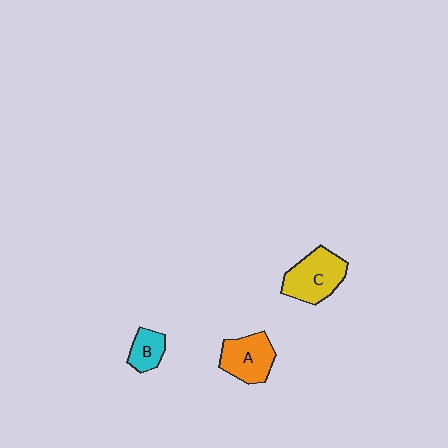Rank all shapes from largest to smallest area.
From largest to smallest: C (yellow), A (orange), B (cyan).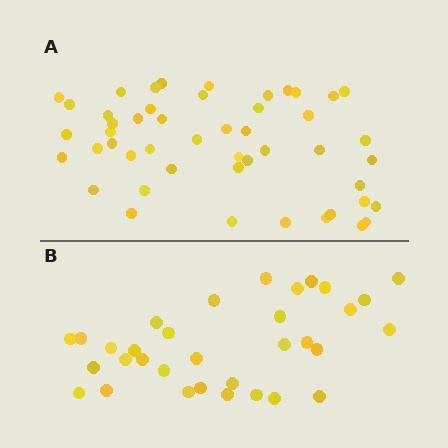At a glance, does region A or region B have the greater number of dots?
Region A (the top region) has more dots.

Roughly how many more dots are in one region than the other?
Region A has approximately 15 more dots than region B.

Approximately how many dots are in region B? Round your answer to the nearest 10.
About 30 dots. (The exact count is 33, which rounds to 30.)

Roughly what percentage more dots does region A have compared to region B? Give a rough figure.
About 50% more.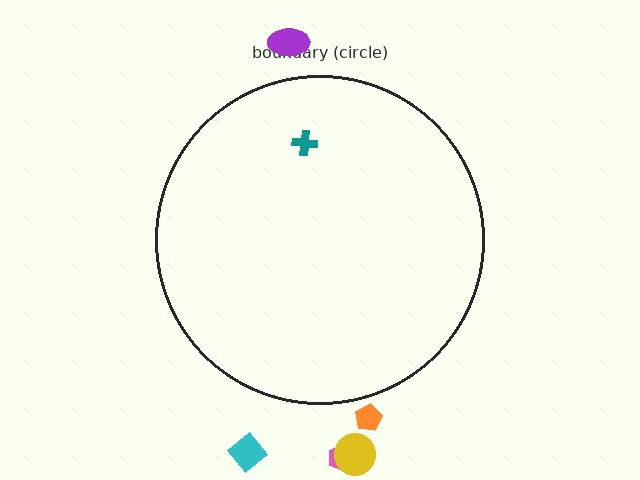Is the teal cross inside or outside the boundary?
Inside.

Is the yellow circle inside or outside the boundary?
Outside.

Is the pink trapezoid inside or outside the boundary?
Outside.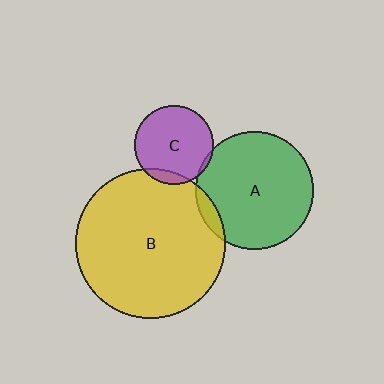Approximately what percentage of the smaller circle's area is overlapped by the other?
Approximately 5%.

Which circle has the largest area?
Circle B (yellow).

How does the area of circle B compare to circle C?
Approximately 3.6 times.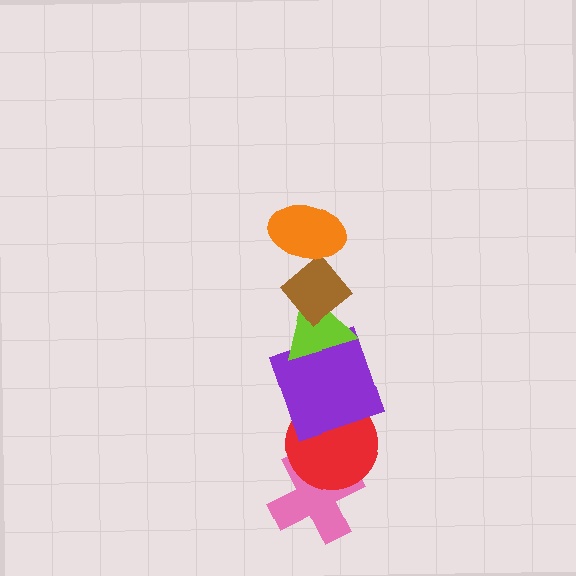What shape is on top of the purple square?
The lime triangle is on top of the purple square.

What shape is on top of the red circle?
The purple square is on top of the red circle.